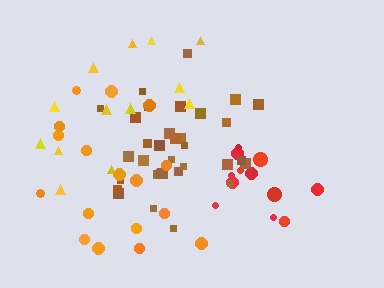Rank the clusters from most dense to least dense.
brown, red, yellow, orange.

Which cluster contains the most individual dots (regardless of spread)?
Brown (33).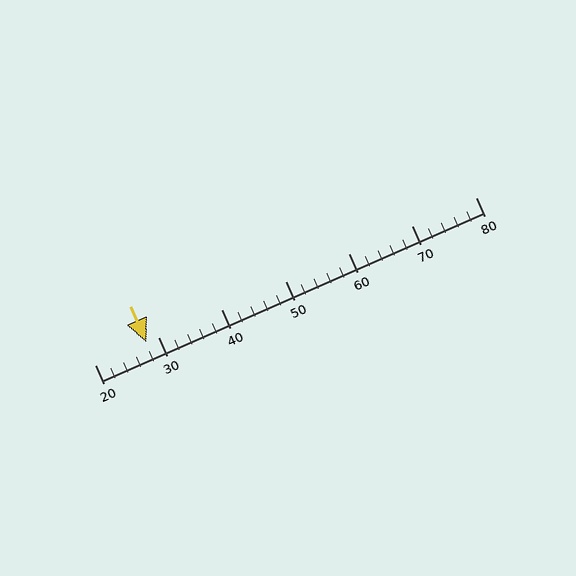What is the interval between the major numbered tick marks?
The major tick marks are spaced 10 units apart.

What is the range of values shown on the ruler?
The ruler shows values from 20 to 80.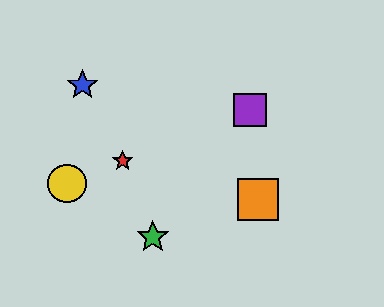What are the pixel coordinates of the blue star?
The blue star is at (83, 85).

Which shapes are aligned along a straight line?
The red star, the yellow circle, the purple square are aligned along a straight line.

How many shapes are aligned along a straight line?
3 shapes (the red star, the yellow circle, the purple square) are aligned along a straight line.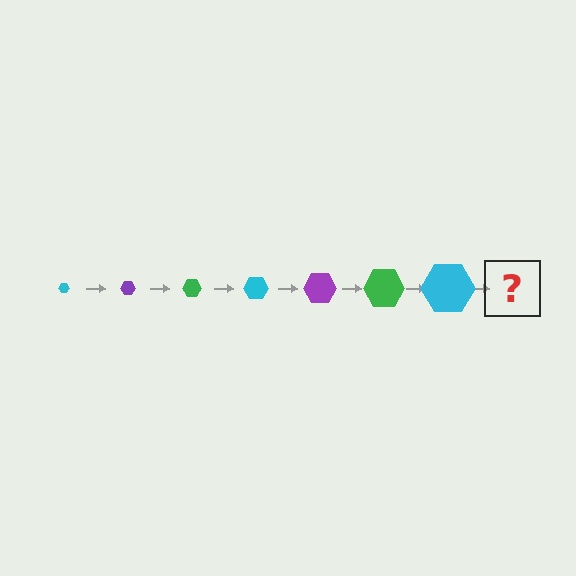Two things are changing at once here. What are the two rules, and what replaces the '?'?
The two rules are that the hexagon grows larger each step and the color cycles through cyan, purple, and green. The '?' should be a purple hexagon, larger than the previous one.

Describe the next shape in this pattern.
It should be a purple hexagon, larger than the previous one.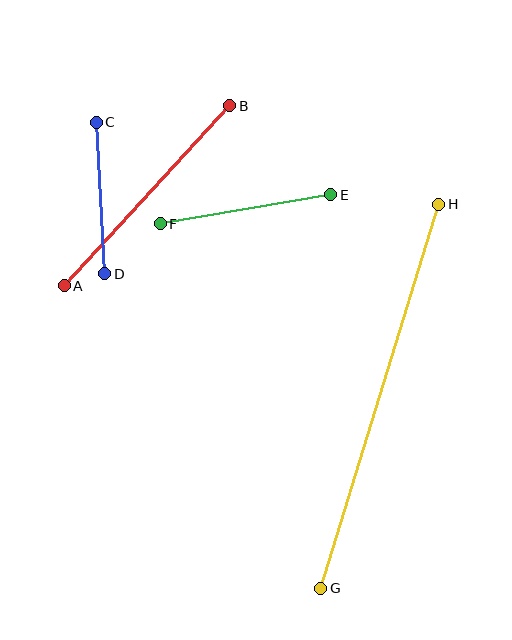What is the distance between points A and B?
The distance is approximately 245 pixels.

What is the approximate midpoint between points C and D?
The midpoint is at approximately (100, 198) pixels.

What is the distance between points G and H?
The distance is approximately 402 pixels.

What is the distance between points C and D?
The distance is approximately 151 pixels.